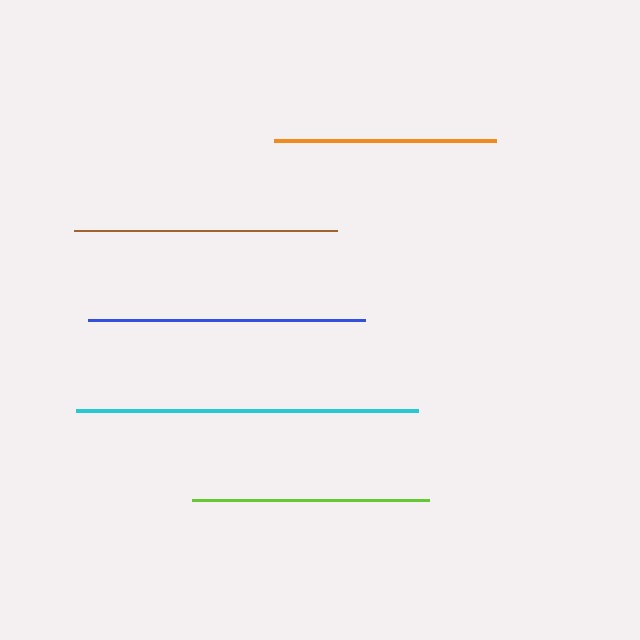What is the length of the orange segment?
The orange segment is approximately 223 pixels long.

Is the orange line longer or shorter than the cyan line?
The cyan line is longer than the orange line.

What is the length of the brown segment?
The brown segment is approximately 262 pixels long.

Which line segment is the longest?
The cyan line is the longest at approximately 343 pixels.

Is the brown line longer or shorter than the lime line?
The brown line is longer than the lime line.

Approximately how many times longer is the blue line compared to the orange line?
The blue line is approximately 1.2 times the length of the orange line.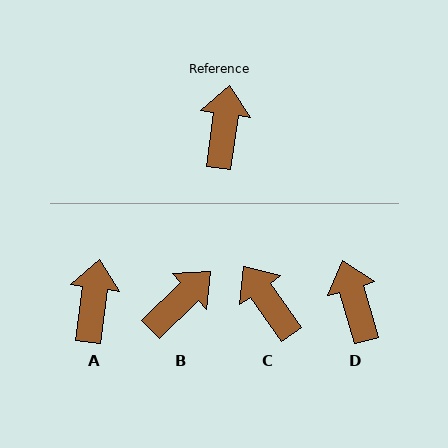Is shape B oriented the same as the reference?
No, it is off by about 38 degrees.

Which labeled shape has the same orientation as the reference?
A.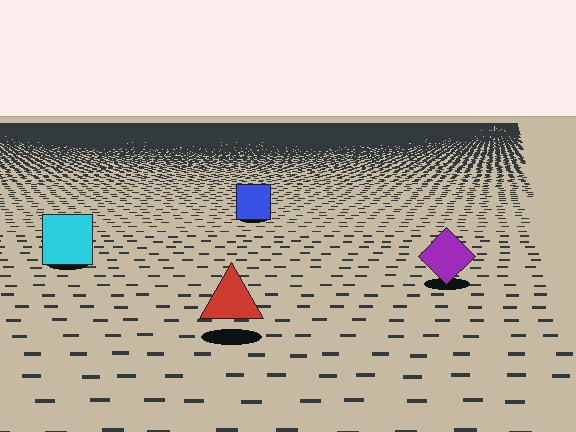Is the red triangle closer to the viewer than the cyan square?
Yes. The red triangle is closer — you can tell from the texture gradient: the ground texture is coarser near it.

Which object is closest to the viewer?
The red triangle is closest. The texture marks near it are larger and more spread out.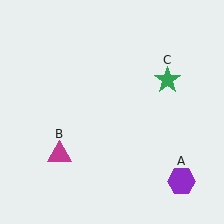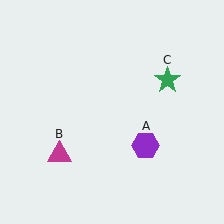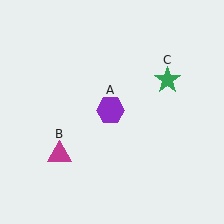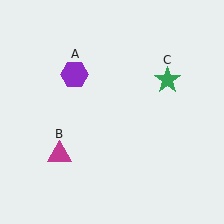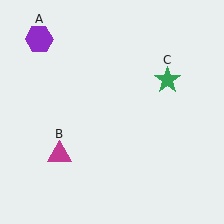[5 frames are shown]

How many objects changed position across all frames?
1 object changed position: purple hexagon (object A).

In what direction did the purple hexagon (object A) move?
The purple hexagon (object A) moved up and to the left.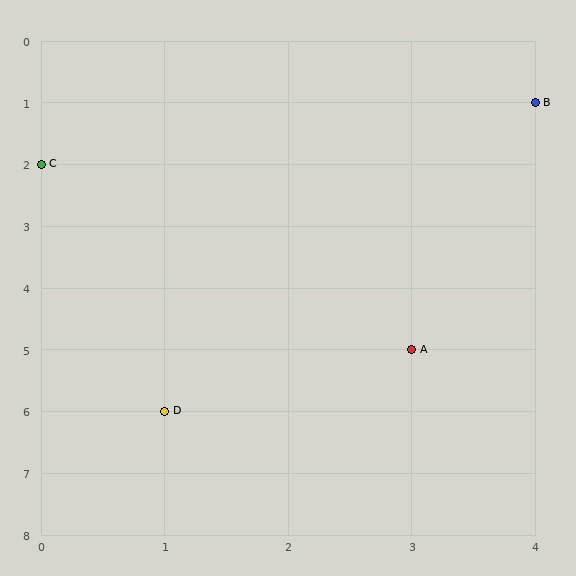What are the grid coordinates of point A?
Point A is at grid coordinates (3, 5).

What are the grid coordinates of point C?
Point C is at grid coordinates (0, 2).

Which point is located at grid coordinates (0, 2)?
Point C is at (0, 2).